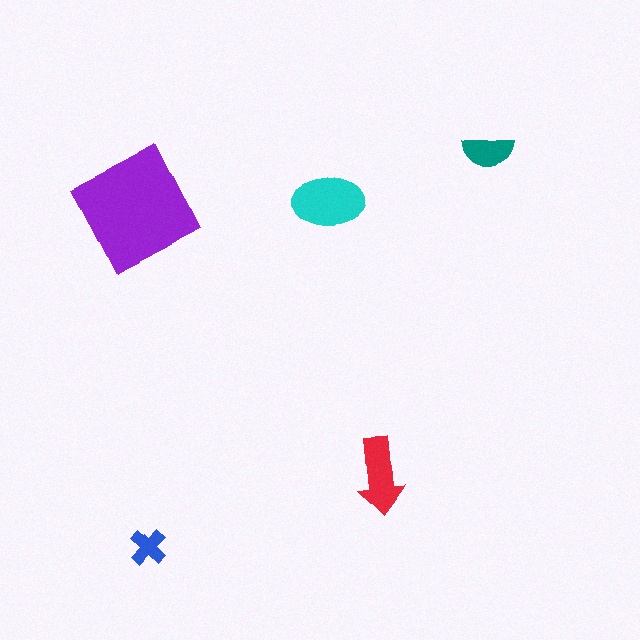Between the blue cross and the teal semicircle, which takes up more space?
The teal semicircle.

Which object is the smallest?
The blue cross.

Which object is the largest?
The purple square.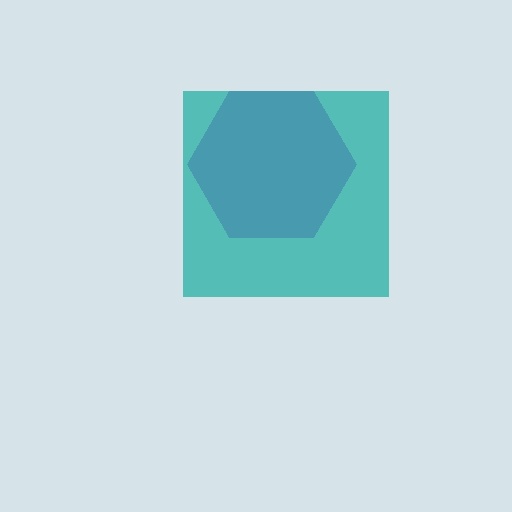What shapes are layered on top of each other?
The layered shapes are: a purple hexagon, a teal square.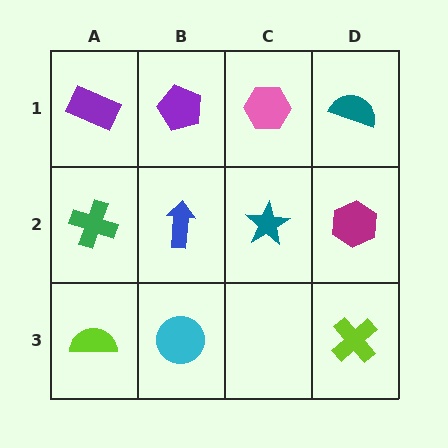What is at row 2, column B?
A blue arrow.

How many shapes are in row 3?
3 shapes.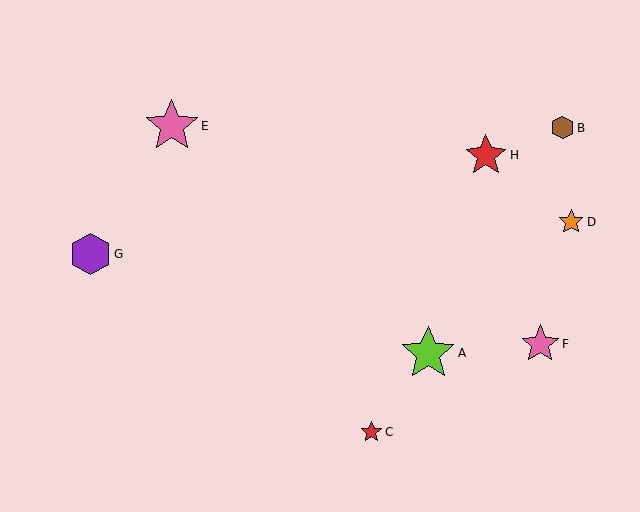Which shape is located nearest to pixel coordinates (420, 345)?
The lime star (labeled A) at (428, 353) is nearest to that location.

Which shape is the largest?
The lime star (labeled A) is the largest.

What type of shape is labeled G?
Shape G is a purple hexagon.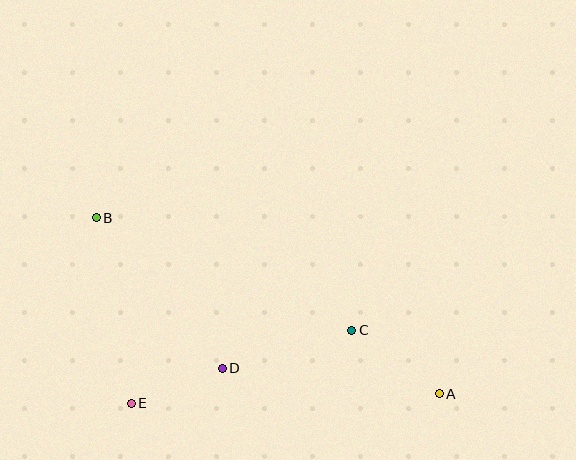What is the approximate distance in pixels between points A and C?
The distance between A and C is approximately 108 pixels.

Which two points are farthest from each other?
Points A and B are farthest from each other.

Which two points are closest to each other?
Points D and E are closest to each other.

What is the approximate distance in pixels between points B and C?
The distance between B and C is approximately 280 pixels.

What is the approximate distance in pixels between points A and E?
The distance between A and E is approximately 308 pixels.